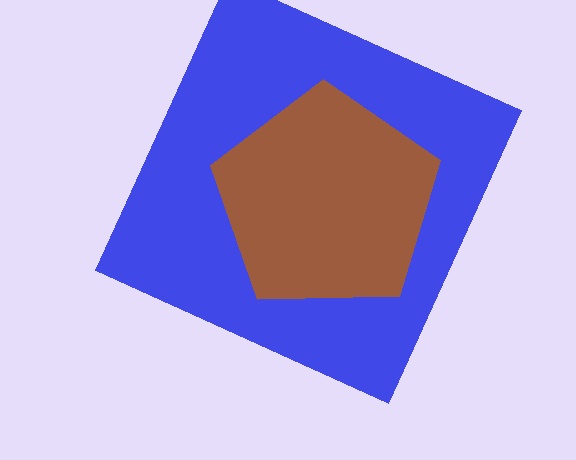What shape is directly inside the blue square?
The brown pentagon.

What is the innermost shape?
The brown pentagon.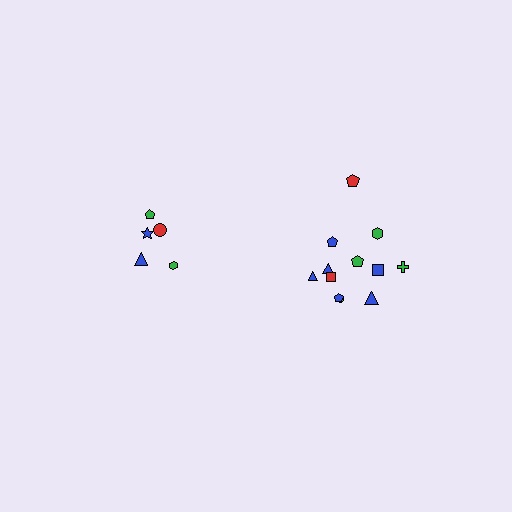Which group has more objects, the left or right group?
The right group.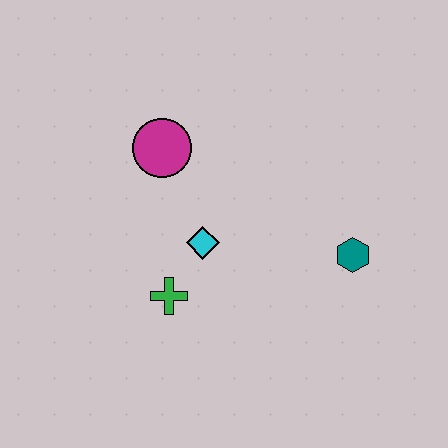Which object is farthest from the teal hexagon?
The magenta circle is farthest from the teal hexagon.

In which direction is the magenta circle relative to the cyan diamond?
The magenta circle is above the cyan diamond.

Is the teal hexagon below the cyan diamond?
Yes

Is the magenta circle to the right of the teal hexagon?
No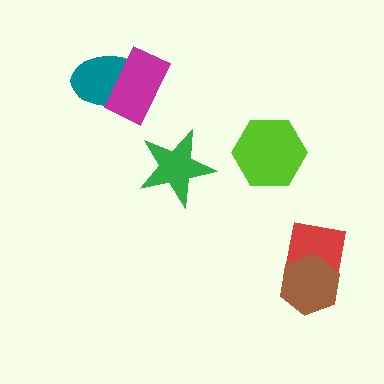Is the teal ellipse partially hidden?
Yes, it is partially covered by another shape.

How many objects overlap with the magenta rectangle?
1 object overlaps with the magenta rectangle.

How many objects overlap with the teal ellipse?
1 object overlaps with the teal ellipse.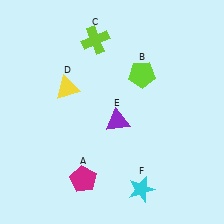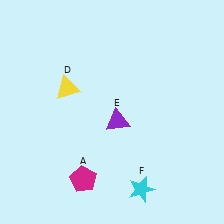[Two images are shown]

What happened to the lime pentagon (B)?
The lime pentagon (B) was removed in Image 2. It was in the top-right area of Image 1.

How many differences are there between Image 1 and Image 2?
There are 2 differences between the two images.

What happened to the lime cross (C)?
The lime cross (C) was removed in Image 2. It was in the top-left area of Image 1.